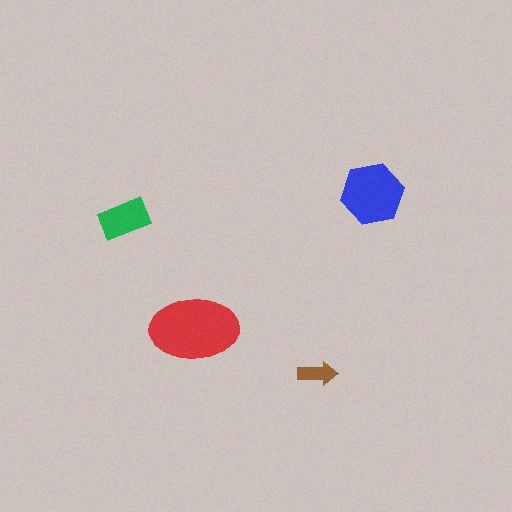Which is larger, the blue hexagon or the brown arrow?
The blue hexagon.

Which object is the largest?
The red ellipse.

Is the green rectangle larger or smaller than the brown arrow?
Larger.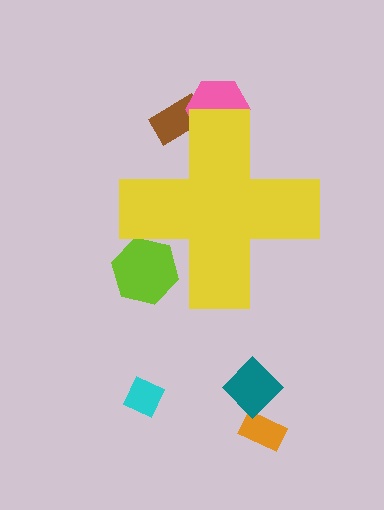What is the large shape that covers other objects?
A yellow cross.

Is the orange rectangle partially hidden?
No, the orange rectangle is fully visible.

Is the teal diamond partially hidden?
No, the teal diamond is fully visible.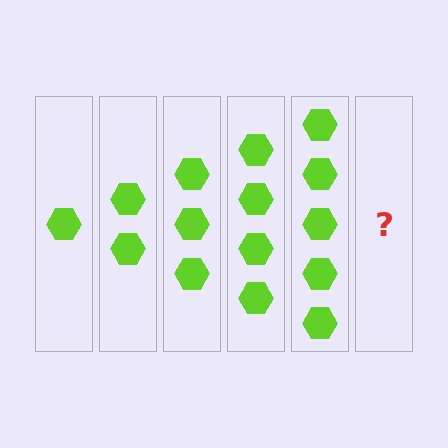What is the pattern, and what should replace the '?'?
The pattern is that each step adds one more hexagon. The '?' should be 6 hexagons.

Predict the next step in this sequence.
The next step is 6 hexagons.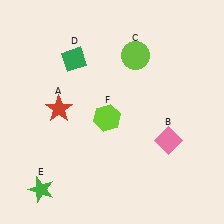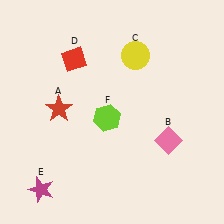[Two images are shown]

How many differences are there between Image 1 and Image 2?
There are 3 differences between the two images.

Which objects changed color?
C changed from lime to yellow. D changed from green to red. E changed from green to magenta.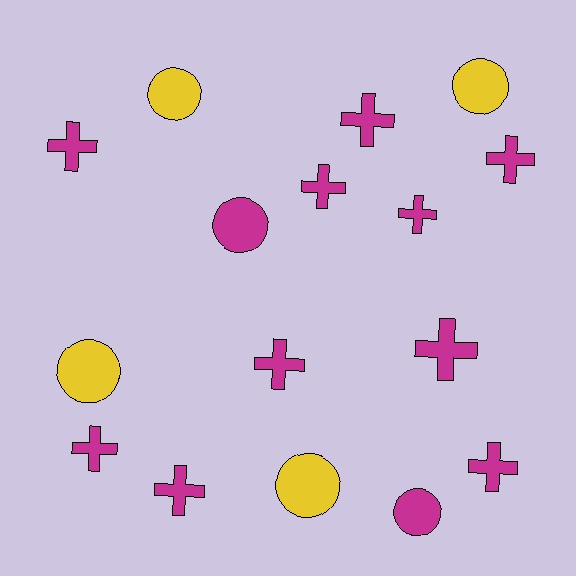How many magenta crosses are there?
There are 10 magenta crosses.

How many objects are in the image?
There are 16 objects.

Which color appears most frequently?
Magenta, with 12 objects.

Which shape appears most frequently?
Cross, with 10 objects.